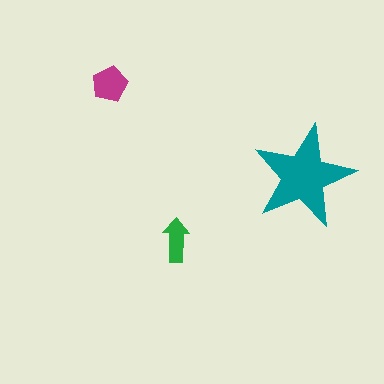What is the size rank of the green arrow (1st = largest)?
3rd.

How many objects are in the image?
There are 3 objects in the image.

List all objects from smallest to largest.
The green arrow, the magenta pentagon, the teal star.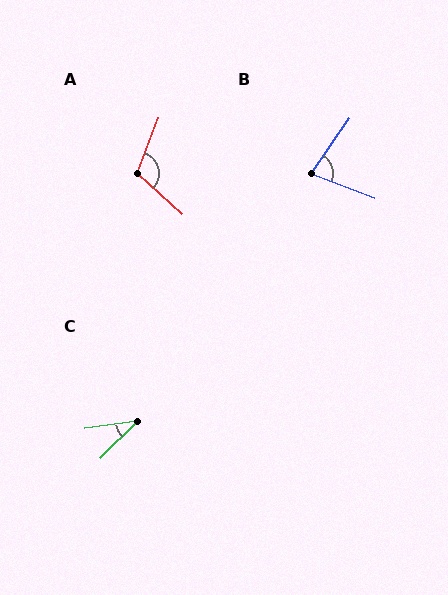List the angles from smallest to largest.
C (37°), B (77°), A (110°).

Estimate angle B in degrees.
Approximately 77 degrees.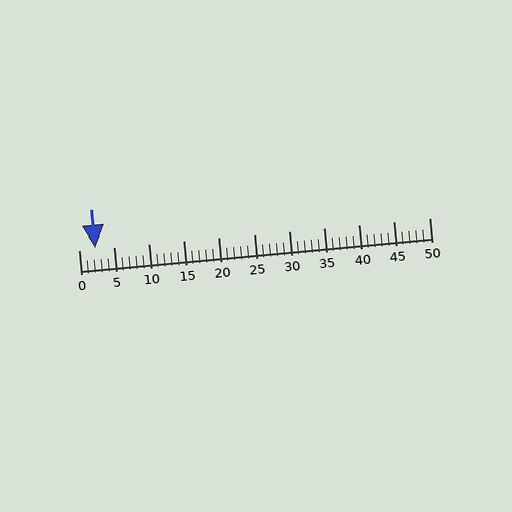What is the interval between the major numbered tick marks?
The major tick marks are spaced 5 units apart.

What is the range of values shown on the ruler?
The ruler shows values from 0 to 50.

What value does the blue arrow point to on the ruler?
The blue arrow points to approximately 2.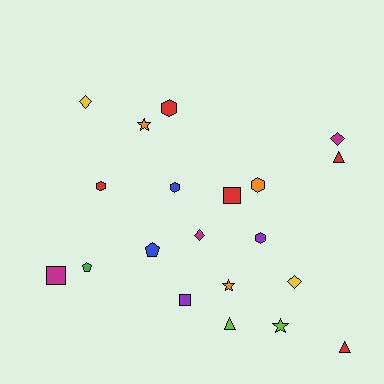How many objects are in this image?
There are 20 objects.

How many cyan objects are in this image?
There are no cyan objects.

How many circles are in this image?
There are no circles.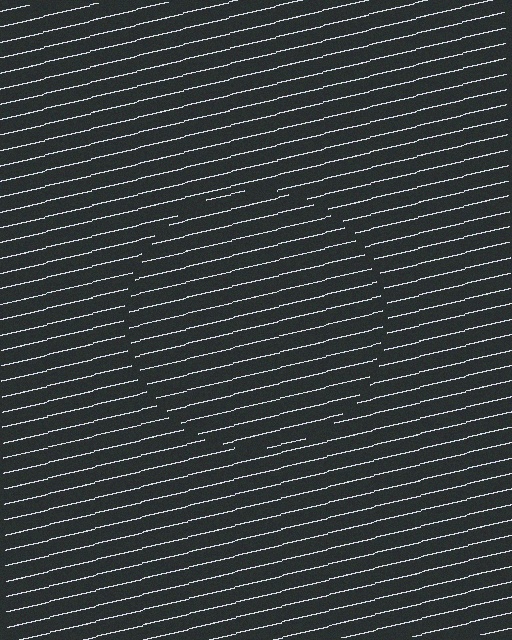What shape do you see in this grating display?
An illusory circle. The interior of the shape contains the same grating, shifted by half a period — the contour is defined by the phase discontinuity where line-ends from the inner and outer gratings abut.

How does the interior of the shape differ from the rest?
The interior of the shape contains the same grating, shifted by half a period — the contour is defined by the phase discontinuity where line-ends from the inner and outer gratings abut.